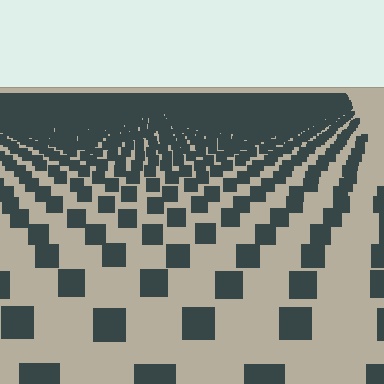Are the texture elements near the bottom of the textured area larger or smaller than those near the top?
Larger. Near the bottom, elements are closer to the viewer and appear at a bigger on-screen size.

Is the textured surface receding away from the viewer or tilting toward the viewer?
The surface is receding away from the viewer. Texture elements get smaller and denser toward the top.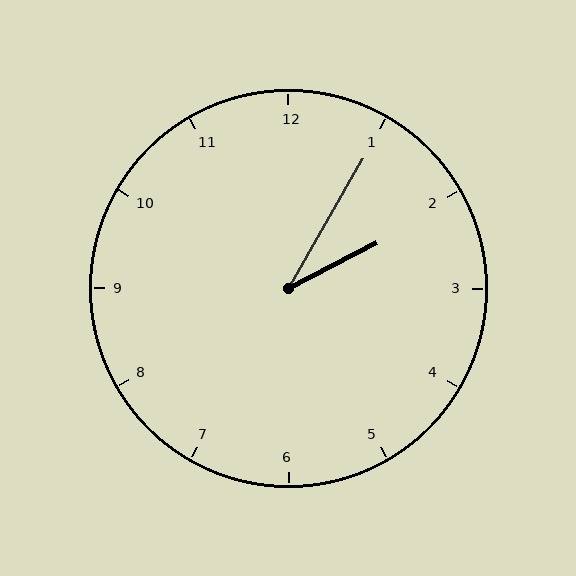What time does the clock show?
2:05.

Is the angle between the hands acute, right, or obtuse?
It is acute.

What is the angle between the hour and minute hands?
Approximately 32 degrees.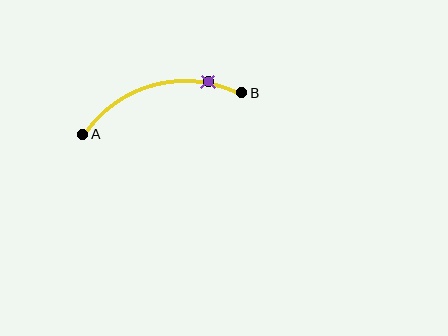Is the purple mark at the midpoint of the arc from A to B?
No. The purple mark lies on the arc but is closer to endpoint B. The arc midpoint would be at the point on the curve equidistant along the arc from both A and B.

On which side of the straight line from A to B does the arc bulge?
The arc bulges above the straight line connecting A and B.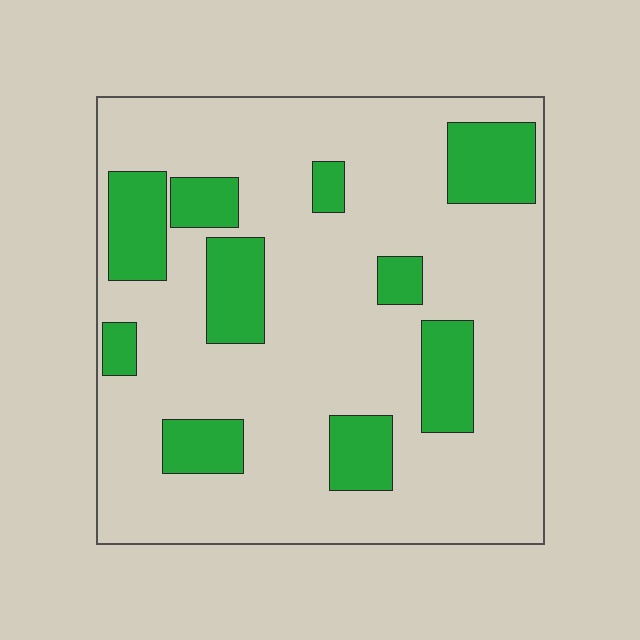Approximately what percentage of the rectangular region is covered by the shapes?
Approximately 20%.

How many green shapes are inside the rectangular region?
10.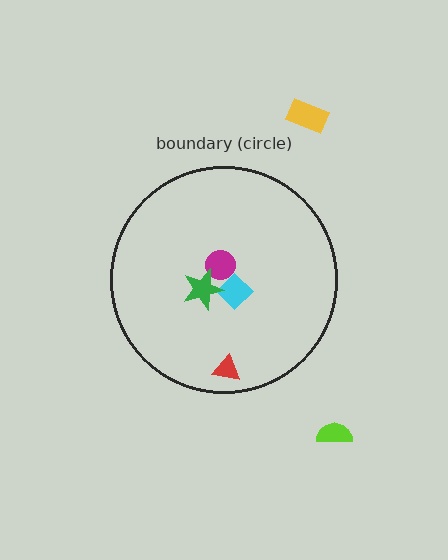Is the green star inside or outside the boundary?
Inside.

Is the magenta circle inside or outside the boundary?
Inside.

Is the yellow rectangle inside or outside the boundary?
Outside.